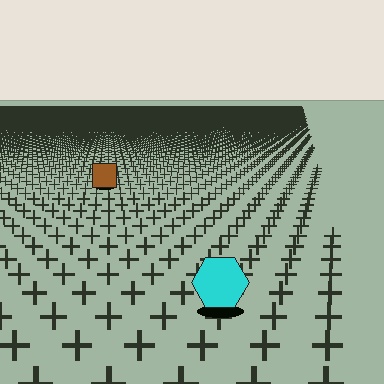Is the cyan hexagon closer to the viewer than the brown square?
Yes. The cyan hexagon is closer — you can tell from the texture gradient: the ground texture is coarser near it.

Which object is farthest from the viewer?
The brown square is farthest from the viewer. It appears smaller and the ground texture around it is denser.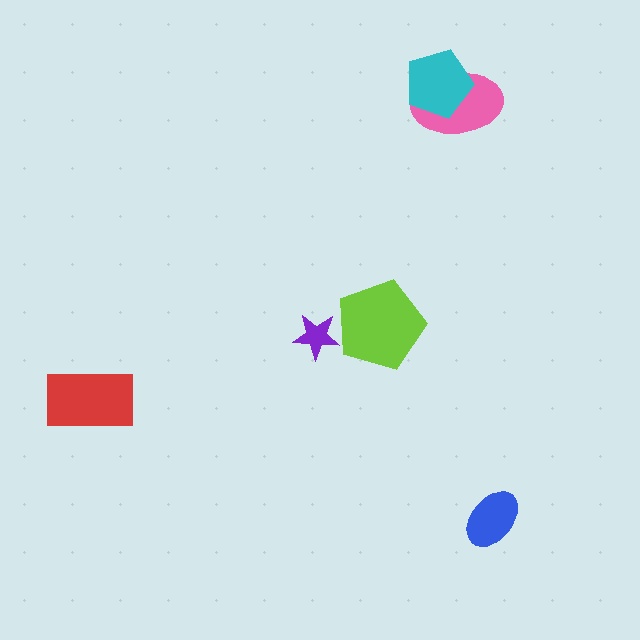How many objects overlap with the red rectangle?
0 objects overlap with the red rectangle.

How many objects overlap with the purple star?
1 object overlaps with the purple star.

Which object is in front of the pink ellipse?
The cyan pentagon is in front of the pink ellipse.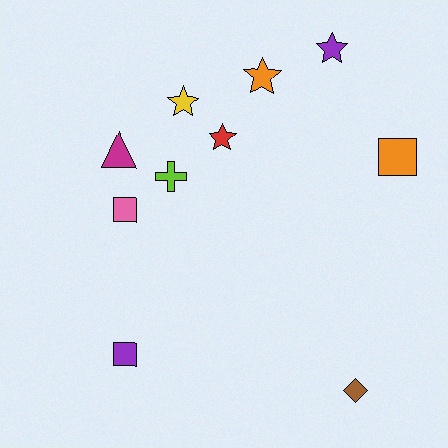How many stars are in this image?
There are 4 stars.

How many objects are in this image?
There are 10 objects.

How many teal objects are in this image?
There are no teal objects.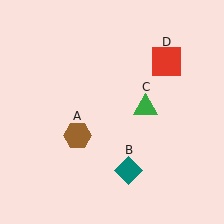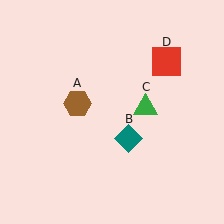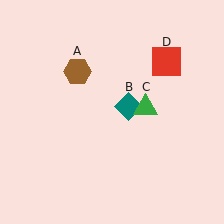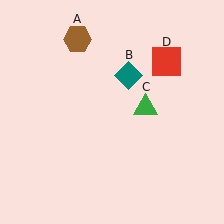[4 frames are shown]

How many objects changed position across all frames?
2 objects changed position: brown hexagon (object A), teal diamond (object B).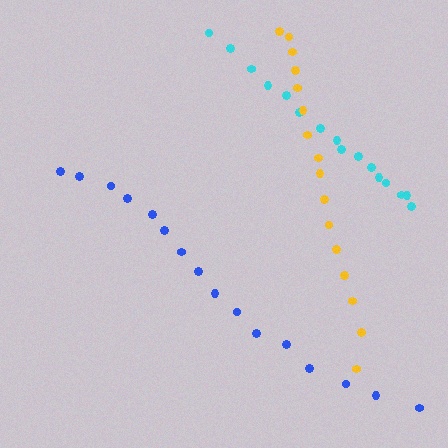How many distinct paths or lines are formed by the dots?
There are 3 distinct paths.